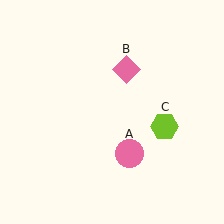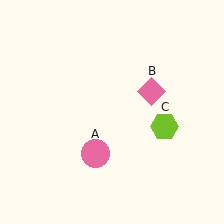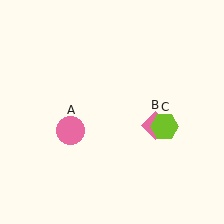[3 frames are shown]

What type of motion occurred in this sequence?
The pink circle (object A), pink diamond (object B) rotated clockwise around the center of the scene.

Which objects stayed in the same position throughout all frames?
Lime hexagon (object C) remained stationary.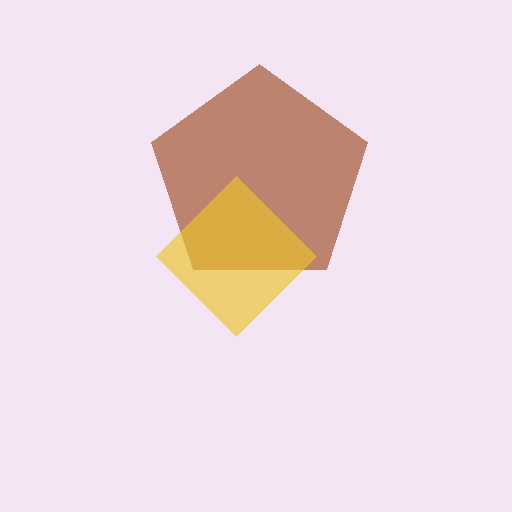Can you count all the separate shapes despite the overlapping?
Yes, there are 2 separate shapes.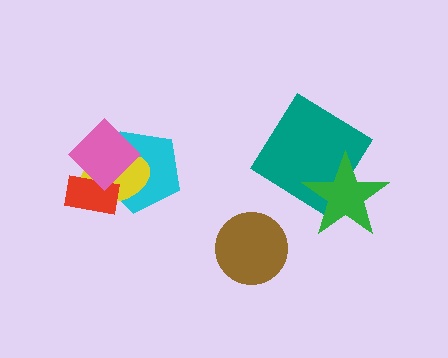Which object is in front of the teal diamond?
The green star is in front of the teal diamond.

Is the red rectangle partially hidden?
Yes, it is partially covered by another shape.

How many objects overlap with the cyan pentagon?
3 objects overlap with the cyan pentagon.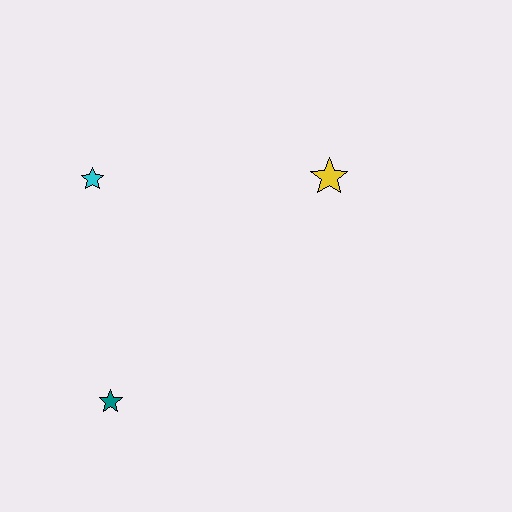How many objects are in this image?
There are 3 objects.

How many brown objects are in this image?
There are no brown objects.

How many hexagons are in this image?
There are no hexagons.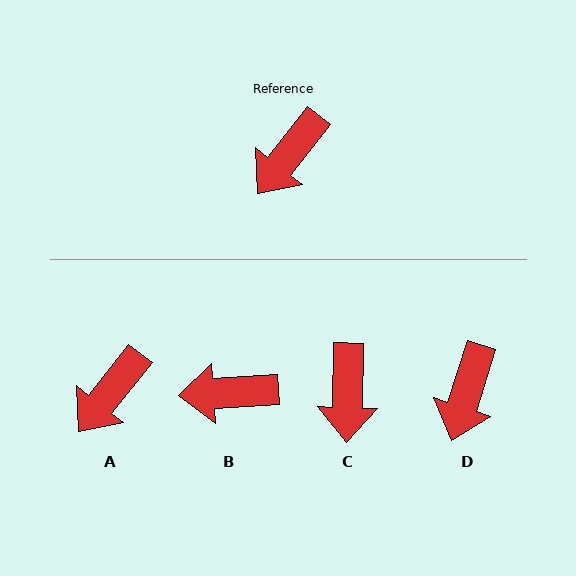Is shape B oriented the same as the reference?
No, it is off by about 48 degrees.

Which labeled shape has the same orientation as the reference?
A.